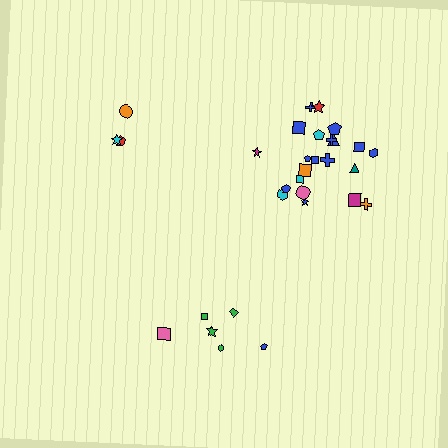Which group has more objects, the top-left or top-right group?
The top-right group.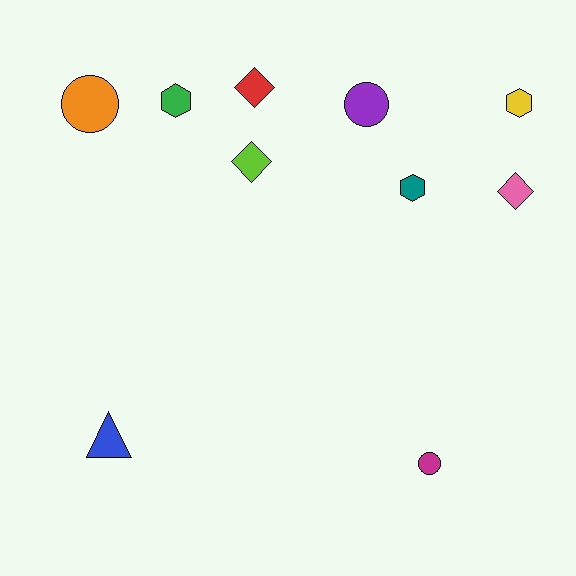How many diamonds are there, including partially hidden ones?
There are 3 diamonds.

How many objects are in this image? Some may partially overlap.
There are 10 objects.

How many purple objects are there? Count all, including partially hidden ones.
There is 1 purple object.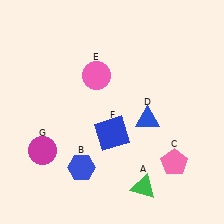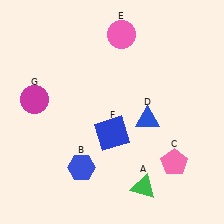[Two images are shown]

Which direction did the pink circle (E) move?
The pink circle (E) moved up.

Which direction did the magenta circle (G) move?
The magenta circle (G) moved up.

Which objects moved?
The objects that moved are: the pink circle (E), the magenta circle (G).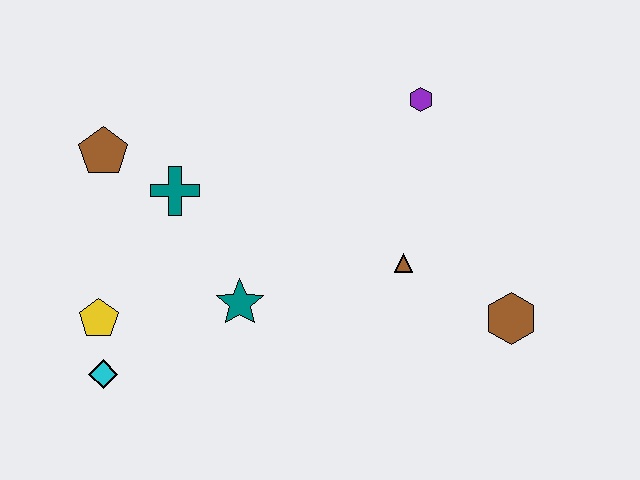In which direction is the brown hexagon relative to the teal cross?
The brown hexagon is to the right of the teal cross.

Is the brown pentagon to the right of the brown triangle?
No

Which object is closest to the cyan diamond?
The yellow pentagon is closest to the cyan diamond.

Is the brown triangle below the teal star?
No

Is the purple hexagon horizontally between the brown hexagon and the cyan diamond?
Yes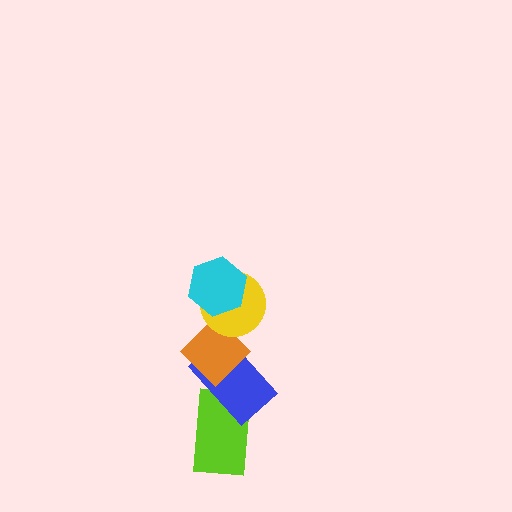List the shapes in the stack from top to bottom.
From top to bottom: the cyan hexagon, the yellow circle, the orange diamond, the blue rectangle, the lime rectangle.